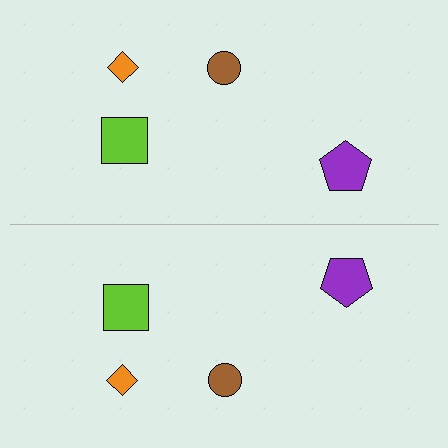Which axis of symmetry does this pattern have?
The pattern has a horizontal axis of symmetry running through the center of the image.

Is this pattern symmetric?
Yes, this pattern has bilateral (reflection) symmetry.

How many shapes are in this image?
There are 8 shapes in this image.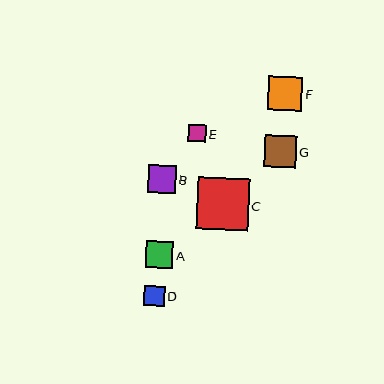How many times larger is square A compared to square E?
Square A is approximately 1.6 times the size of square E.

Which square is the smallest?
Square E is the smallest with a size of approximately 18 pixels.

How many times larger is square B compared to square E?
Square B is approximately 1.6 times the size of square E.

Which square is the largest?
Square C is the largest with a size of approximately 52 pixels.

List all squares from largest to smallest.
From largest to smallest: C, F, G, B, A, D, E.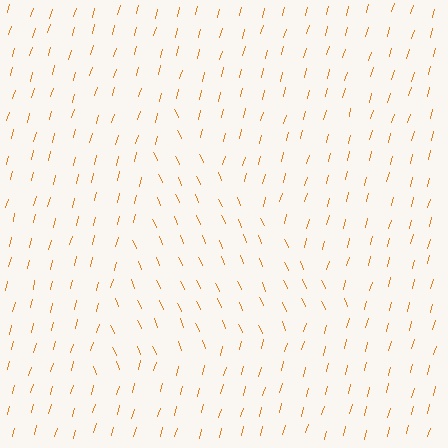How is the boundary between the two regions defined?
The boundary is defined purely by a change in line orientation (approximately 39 degrees difference). All lines are the same color and thickness.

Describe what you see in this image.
The image is filled with small orange line segments. A triangle region in the image has lines oriented differently from the surrounding lines, creating a visible texture boundary.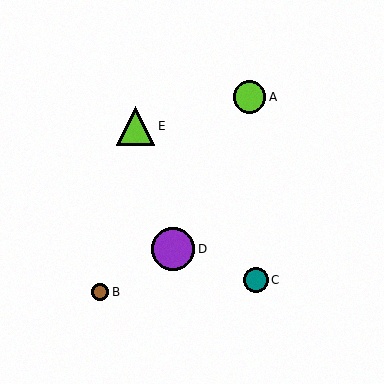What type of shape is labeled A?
Shape A is a lime circle.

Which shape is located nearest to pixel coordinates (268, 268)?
The teal circle (labeled C) at (256, 280) is nearest to that location.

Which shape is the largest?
The purple circle (labeled D) is the largest.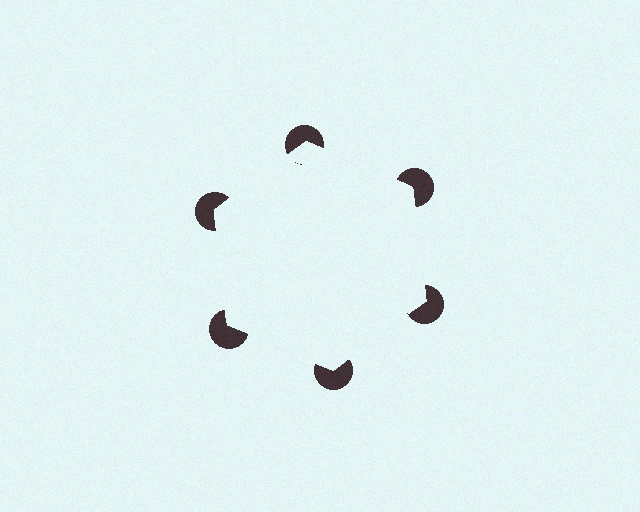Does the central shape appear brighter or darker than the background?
It typically appears slightly brighter than the background, even though no actual brightness change is drawn.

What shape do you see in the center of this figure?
An illusory hexagon — its edges are inferred from the aligned wedge cuts in the pac-man discs, not physically drawn.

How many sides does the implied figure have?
6 sides.